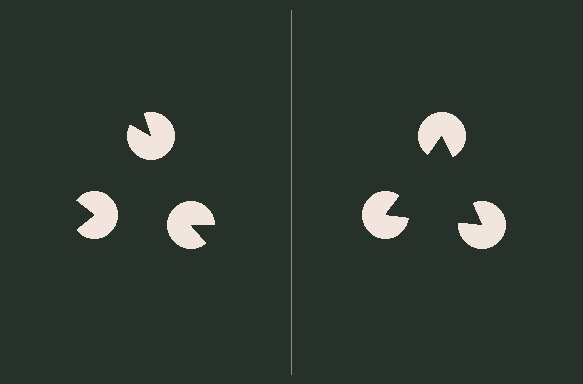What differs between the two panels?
The pac-man discs are positioned identically on both sides; only the wedge orientations differ. On the right they align to a triangle; on the left they are misaligned.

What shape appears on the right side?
An illusory triangle.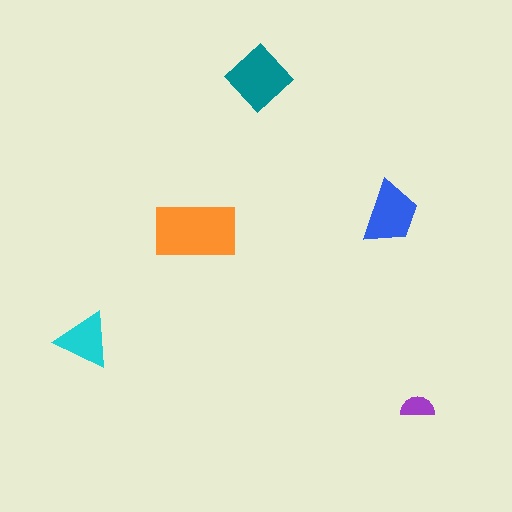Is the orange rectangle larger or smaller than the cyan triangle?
Larger.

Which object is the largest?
The orange rectangle.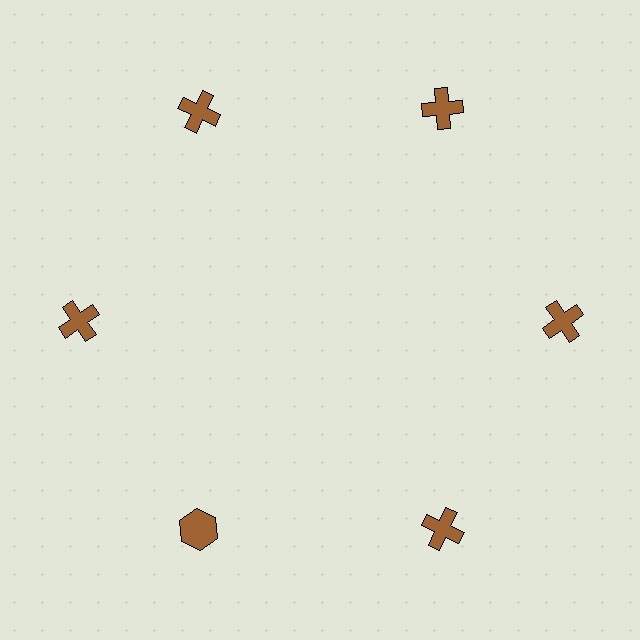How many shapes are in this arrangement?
There are 6 shapes arranged in a ring pattern.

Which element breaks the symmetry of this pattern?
The brown hexagon at roughly the 7 o'clock position breaks the symmetry. All other shapes are brown crosses.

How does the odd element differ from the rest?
It has a different shape: hexagon instead of cross.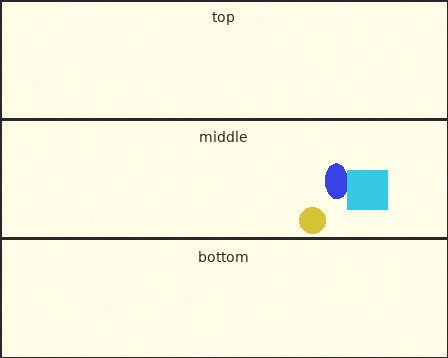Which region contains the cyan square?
The middle region.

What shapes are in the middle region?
The yellow circle, the blue ellipse, the cyan square.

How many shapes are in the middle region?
3.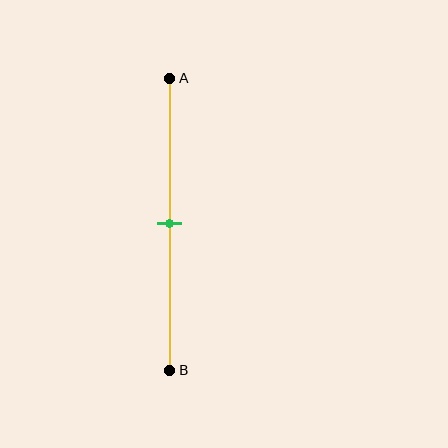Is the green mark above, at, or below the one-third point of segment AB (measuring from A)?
The green mark is below the one-third point of segment AB.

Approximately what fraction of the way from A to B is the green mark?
The green mark is approximately 50% of the way from A to B.